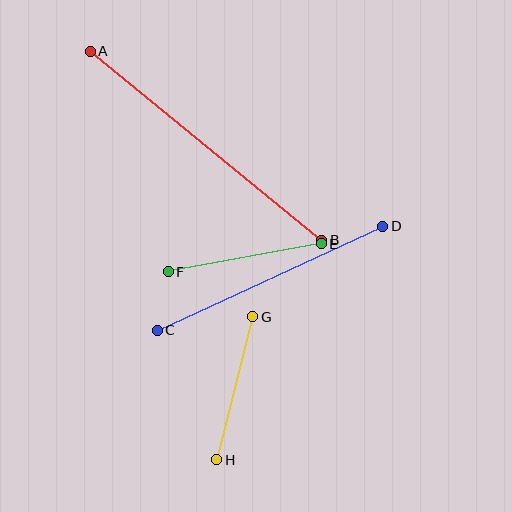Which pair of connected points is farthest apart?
Points A and B are farthest apart.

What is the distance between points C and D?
The distance is approximately 248 pixels.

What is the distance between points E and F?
The distance is approximately 155 pixels.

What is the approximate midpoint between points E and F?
The midpoint is at approximately (245, 258) pixels.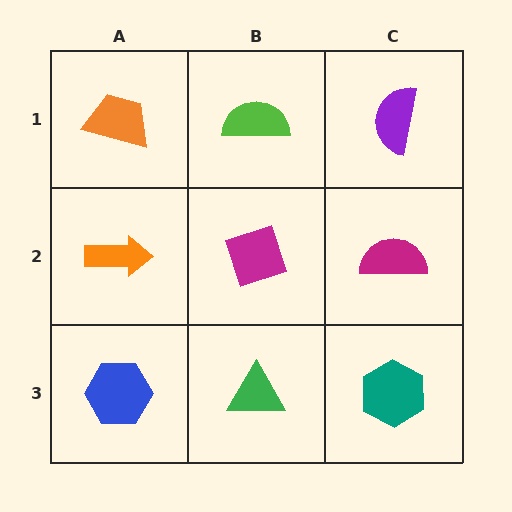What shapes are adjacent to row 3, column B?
A magenta diamond (row 2, column B), a blue hexagon (row 3, column A), a teal hexagon (row 3, column C).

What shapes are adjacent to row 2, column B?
A lime semicircle (row 1, column B), a green triangle (row 3, column B), an orange arrow (row 2, column A), a magenta semicircle (row 2, column C).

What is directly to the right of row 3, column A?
A green triangle.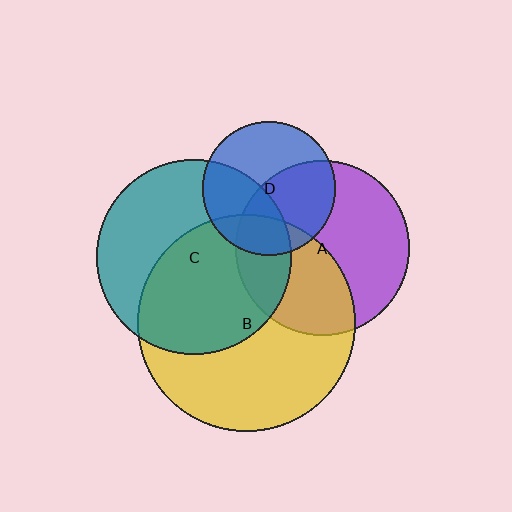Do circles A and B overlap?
Yes.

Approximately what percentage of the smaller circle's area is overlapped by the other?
Approximately 45%.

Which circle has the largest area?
Circle B (yellow).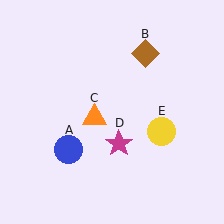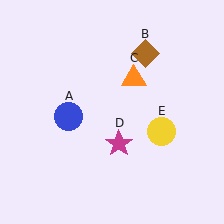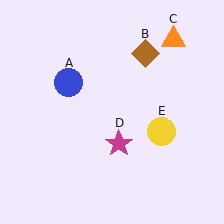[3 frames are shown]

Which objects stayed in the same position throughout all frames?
Brown diamond (object B) and magenta star (object D) and yellow circle (object E) remained stationary.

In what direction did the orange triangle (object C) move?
The orange triangle (object C) moved up and to the right.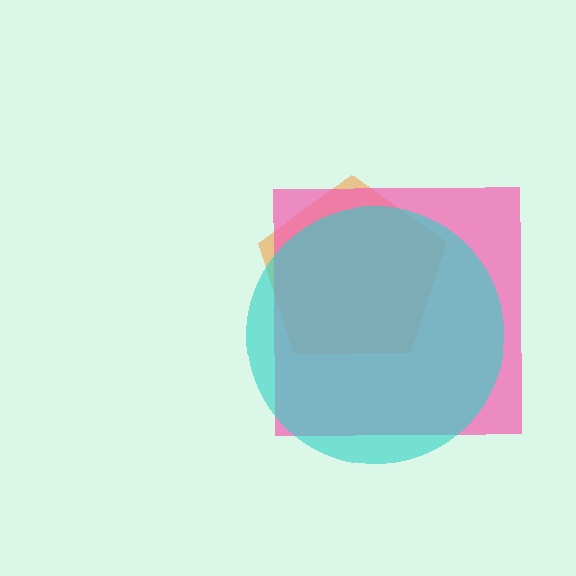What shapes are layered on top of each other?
The layered shapes are: an orange pentagon, a pink square, a cyan circle.